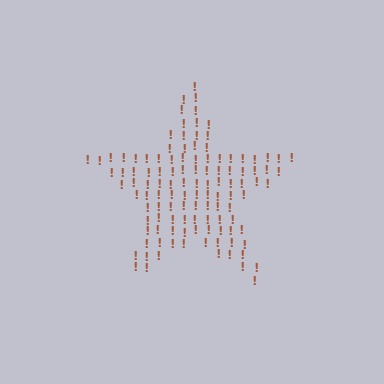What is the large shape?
The large shape is a star.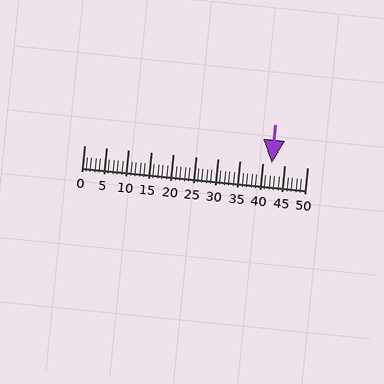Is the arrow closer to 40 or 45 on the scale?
The arrow is closer to 40.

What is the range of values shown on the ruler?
The ruler shows values from 0 to 50.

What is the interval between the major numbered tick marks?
The major tick marks are spaced 5 units apart.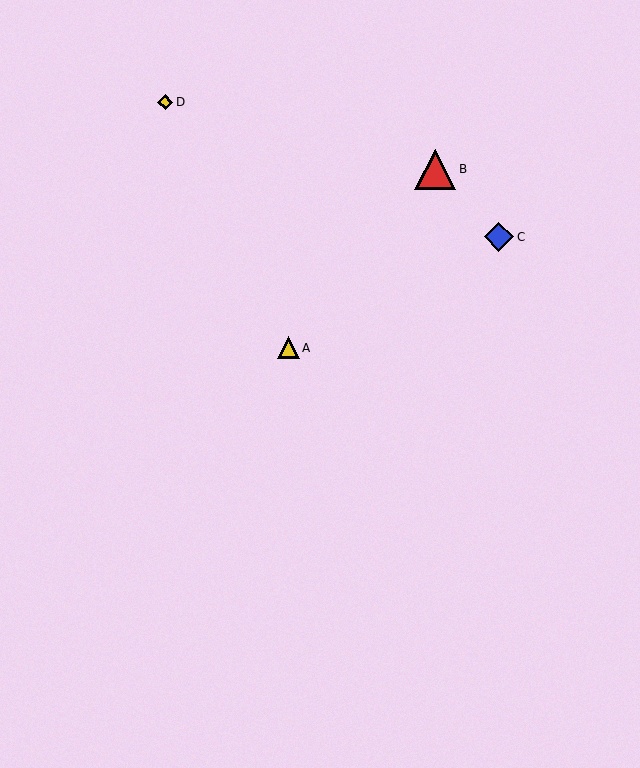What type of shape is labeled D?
Shape D is a yellow diamond.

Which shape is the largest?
The red triangle (labeled B) is the largest.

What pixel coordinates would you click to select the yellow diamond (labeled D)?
Click at (165, 102) to select the yellow diamond D.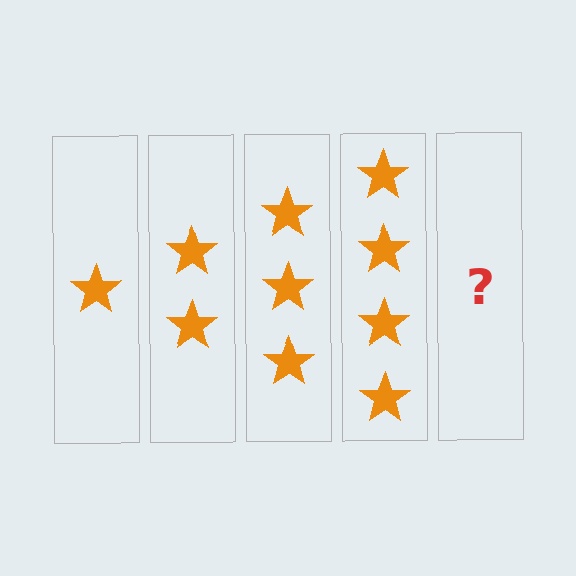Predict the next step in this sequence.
The next step is 5 stars.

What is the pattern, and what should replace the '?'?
The pattern is that each step adds one more star. The '?' should be 5 stars.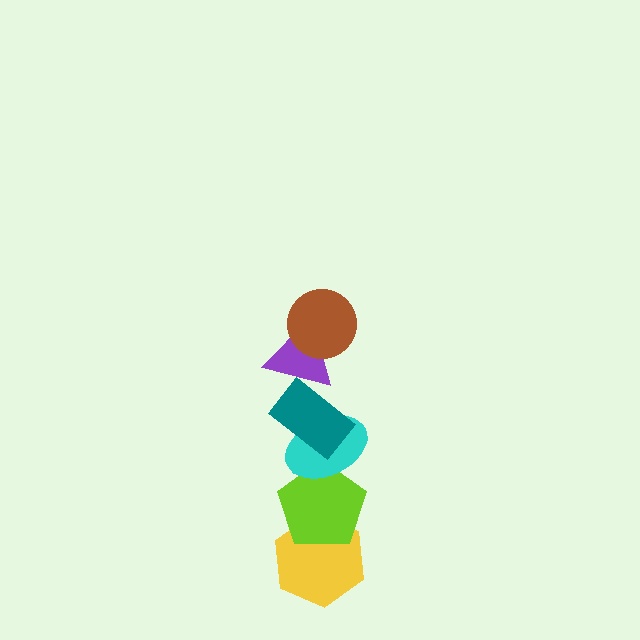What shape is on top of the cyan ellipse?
The teal rectangle is on top of the cyan ellipse.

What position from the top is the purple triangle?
The purple triangle is 2nd from the top.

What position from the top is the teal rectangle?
The teal rectangle is 3rd from the top.